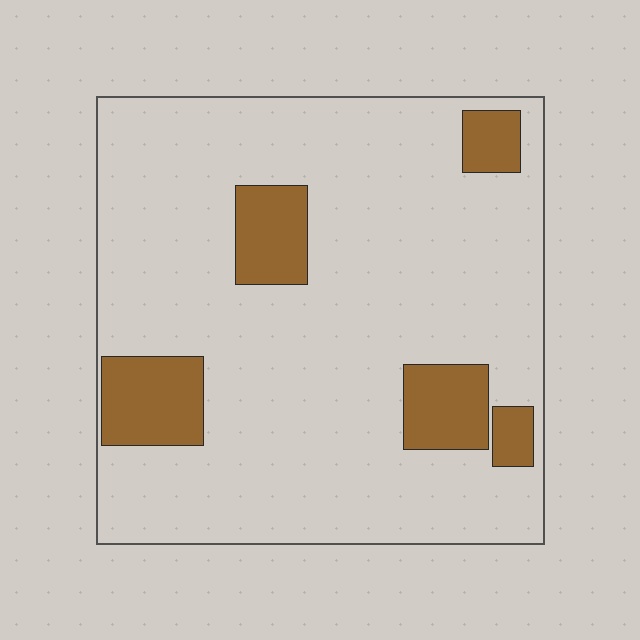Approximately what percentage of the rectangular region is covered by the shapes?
Approximately 15%.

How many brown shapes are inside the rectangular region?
5.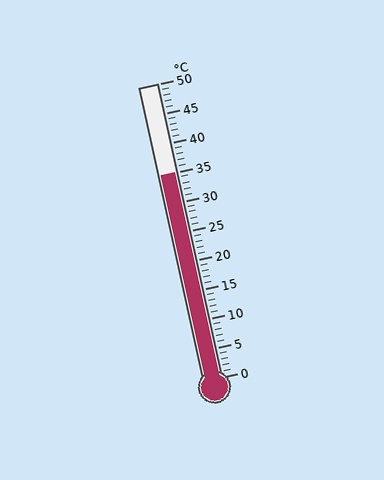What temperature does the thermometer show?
The thermometer shows approximately 35°C.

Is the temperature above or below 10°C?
The temperature is above 10°C.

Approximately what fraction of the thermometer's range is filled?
The thermometer is filled to approximately 70% of its range.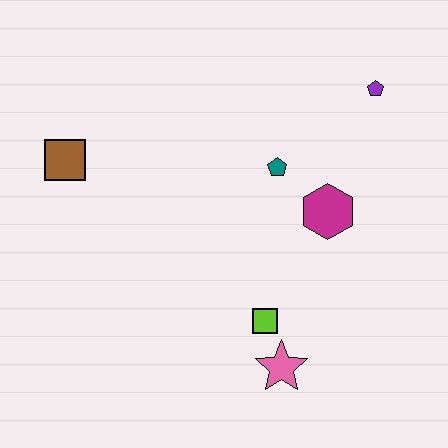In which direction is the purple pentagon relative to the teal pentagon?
The purple pentagon is to the right of the teal pentagon.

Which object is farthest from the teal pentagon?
The brown square is farthest from the teal pentagon.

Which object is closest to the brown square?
The teal pentagon is closest to the brown square.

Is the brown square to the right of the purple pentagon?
No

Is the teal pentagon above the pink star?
Yes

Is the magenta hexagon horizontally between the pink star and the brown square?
No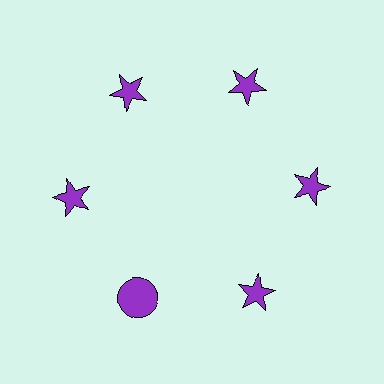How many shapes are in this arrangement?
There are 6 shapes arranged in a ring pattern.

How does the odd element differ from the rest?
It has a different shape: circle instead of star.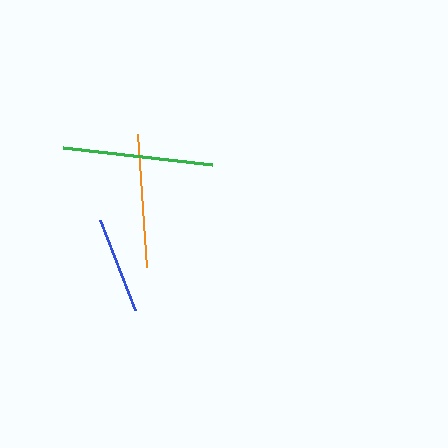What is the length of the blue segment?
The blue segment is approximately 96 pixels long.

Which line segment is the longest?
The green line is the longest at approximately 150 pixels.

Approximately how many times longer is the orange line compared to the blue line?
The orange line is approximately 1.4 times the length of the blue line.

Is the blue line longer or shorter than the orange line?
The orange line is longer than the blue line.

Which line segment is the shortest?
The blue line is the shortest at approximately 96 pixels.